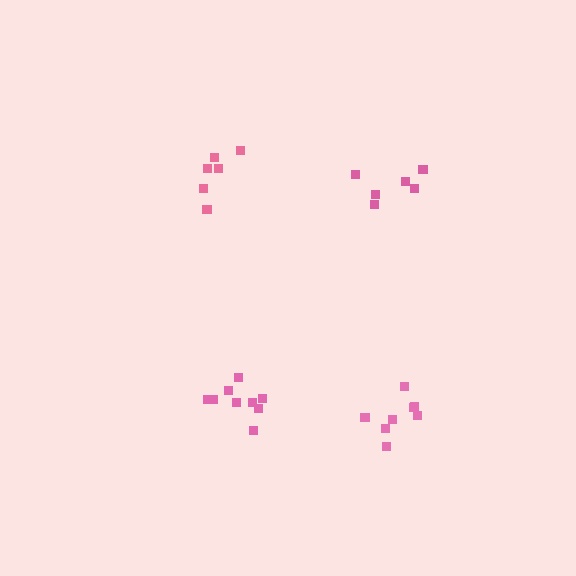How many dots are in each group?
Group 1: 8 dots, Group 2: 6 dots, Group 3: 9 dots, Group 4: 6 dots (29 total).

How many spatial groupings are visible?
There are 4 spatial groupings.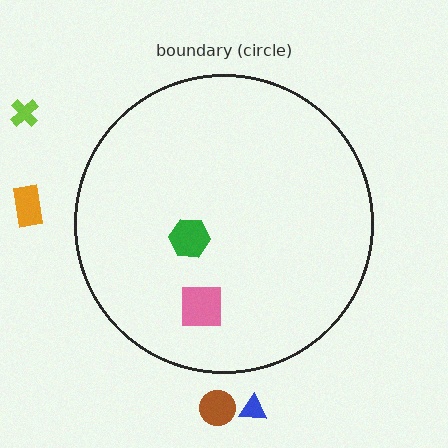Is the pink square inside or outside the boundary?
Inside.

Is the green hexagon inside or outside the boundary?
Inside.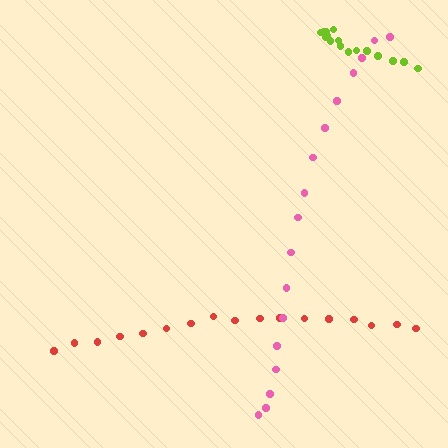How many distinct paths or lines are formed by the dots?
There are 3 distinct paths.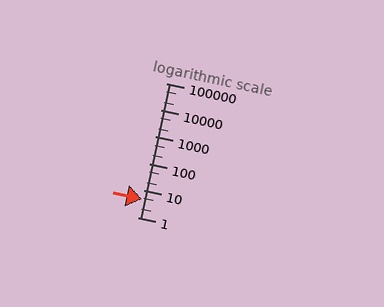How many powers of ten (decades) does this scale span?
The scale spans 5 decades, from 1 to 100000.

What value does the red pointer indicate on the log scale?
The pointer indicates approximately 4.7.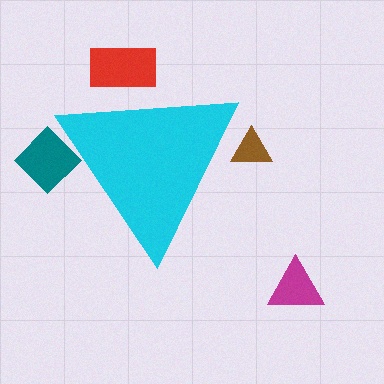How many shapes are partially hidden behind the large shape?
3 shapes are partially hidden.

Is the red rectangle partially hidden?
Yes, the red rectangle is partially hidden behind the cyan triangle.